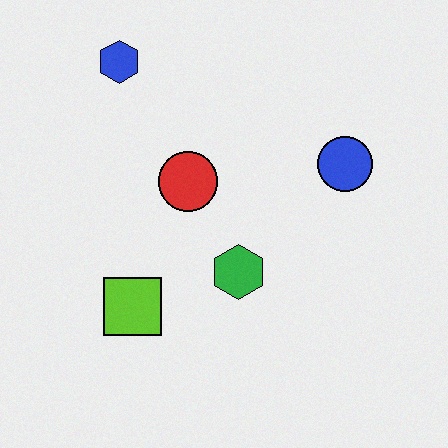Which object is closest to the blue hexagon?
The red circle is closest to the blue hexagon.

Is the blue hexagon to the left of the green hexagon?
Yes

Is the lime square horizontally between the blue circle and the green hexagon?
No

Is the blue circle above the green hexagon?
Yes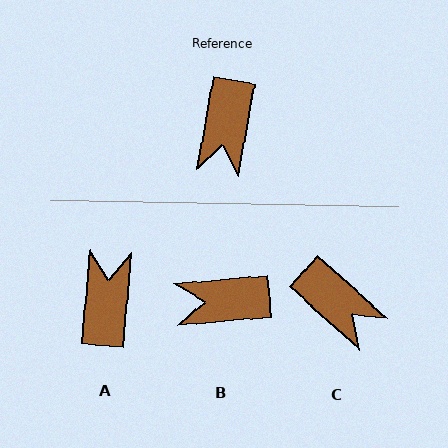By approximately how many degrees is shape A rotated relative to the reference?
Approximately 175 degrees clockwise.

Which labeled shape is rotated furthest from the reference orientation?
A, about 175 degrees away.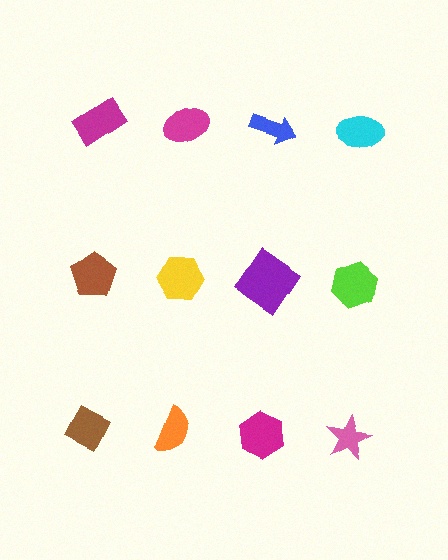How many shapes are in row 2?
4 shapes.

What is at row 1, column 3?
A blue arrow.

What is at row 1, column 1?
A magenta rectangle.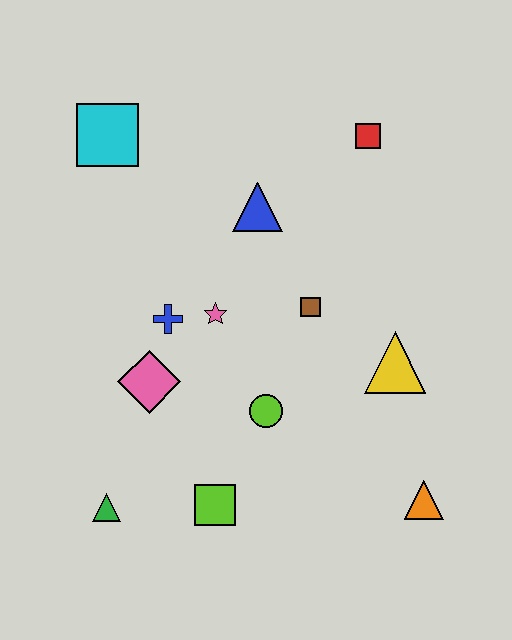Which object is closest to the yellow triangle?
The brown square is closest to the yellow triangle.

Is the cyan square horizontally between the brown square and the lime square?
No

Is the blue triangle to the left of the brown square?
Yes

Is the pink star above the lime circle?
Yes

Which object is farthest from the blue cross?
The orange triangle is farthest from the blue cross.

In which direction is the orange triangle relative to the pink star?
The orange triangle is to the right of the pink star.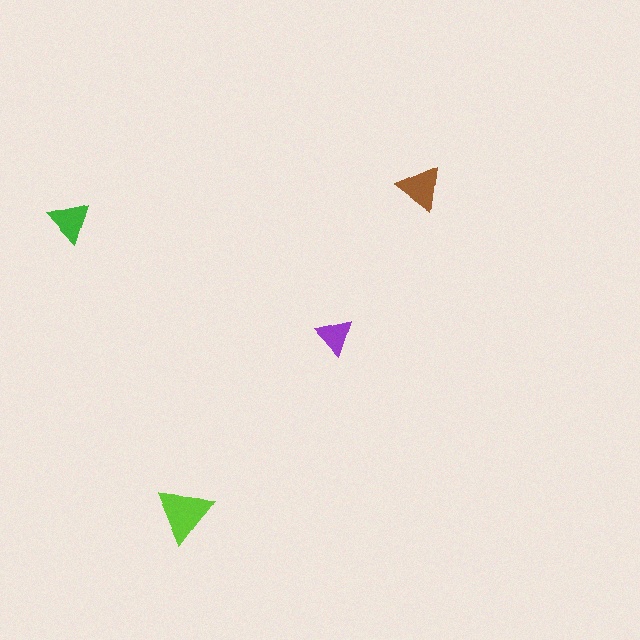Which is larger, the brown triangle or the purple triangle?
The brown one.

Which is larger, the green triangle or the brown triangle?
The brown one.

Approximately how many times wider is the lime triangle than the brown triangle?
About 1.5 times wider.